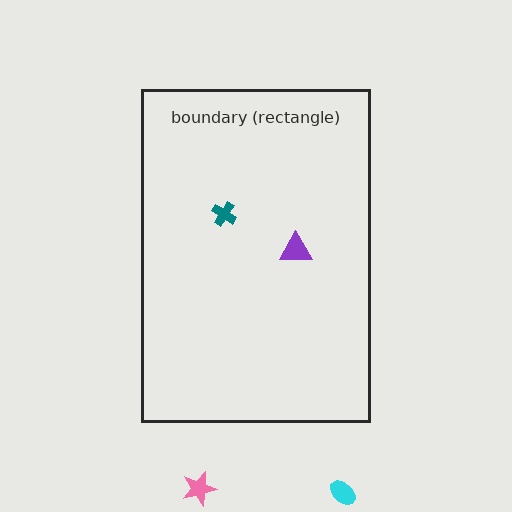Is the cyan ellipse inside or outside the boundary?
Outside.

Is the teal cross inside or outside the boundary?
Inside.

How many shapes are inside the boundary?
2 inside, 2 outside.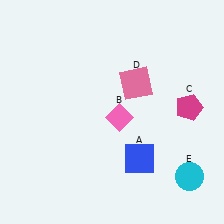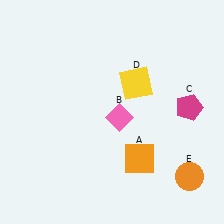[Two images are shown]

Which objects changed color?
A changed from blue to orange. D changed from pink to yellow. E changed from cyan to orange.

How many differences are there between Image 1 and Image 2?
There are 3 differences between the two images.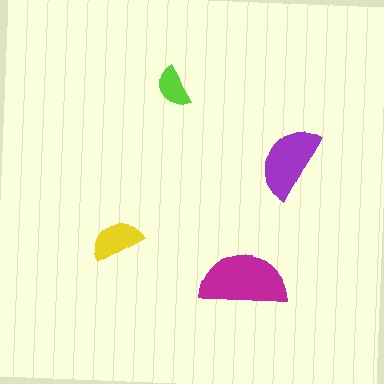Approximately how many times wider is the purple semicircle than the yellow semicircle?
About 1.5 times wider.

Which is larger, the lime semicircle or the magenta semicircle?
The magenta one.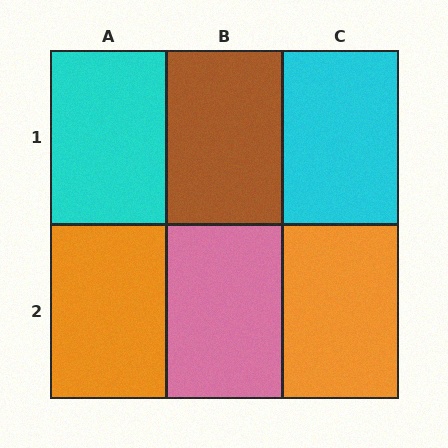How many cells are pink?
1 cell is pink.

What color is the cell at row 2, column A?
Orange.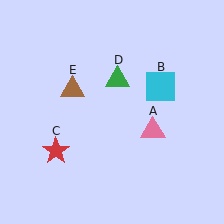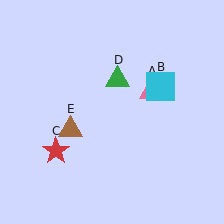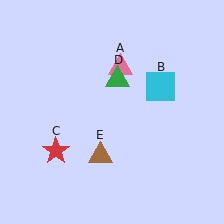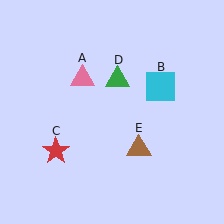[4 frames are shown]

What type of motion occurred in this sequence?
The pink triangle (object A), brown triangle (object E) rotated counterclockwise around the center of the scene.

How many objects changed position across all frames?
2 objects changed position: pink triangle (object A), brown triangle (object E).